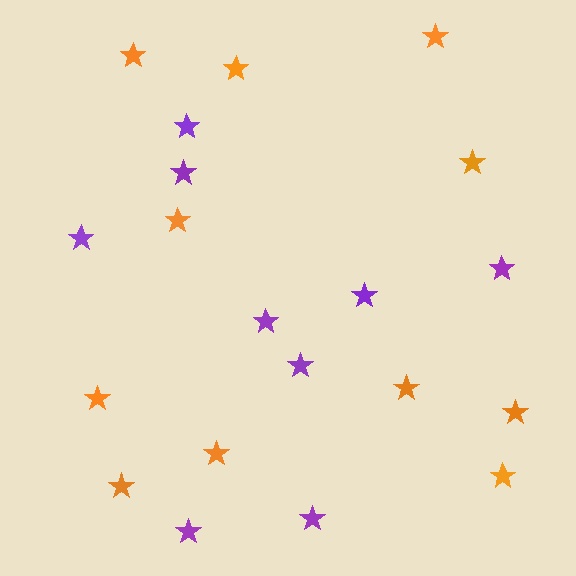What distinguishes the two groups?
There are 2 groups: one group of orange stars (11) and one group of purple stars (9).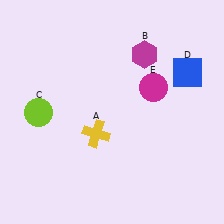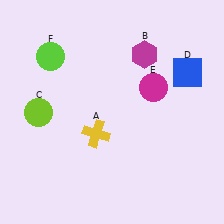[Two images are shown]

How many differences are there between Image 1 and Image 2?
There is 1 difference between the two images.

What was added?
A lime circle (F) was added in Image 2.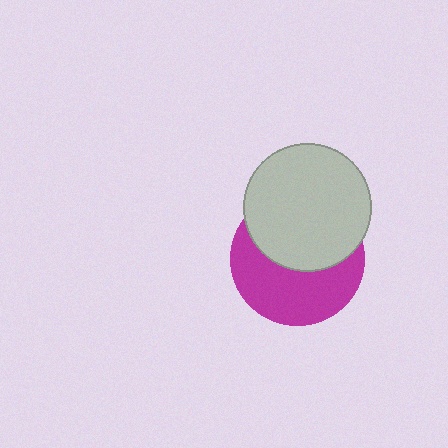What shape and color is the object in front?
The object in front is a light gray circle.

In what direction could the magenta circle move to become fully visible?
The magenta circle could move down. That would shift it out from behind the light gray circle entirely.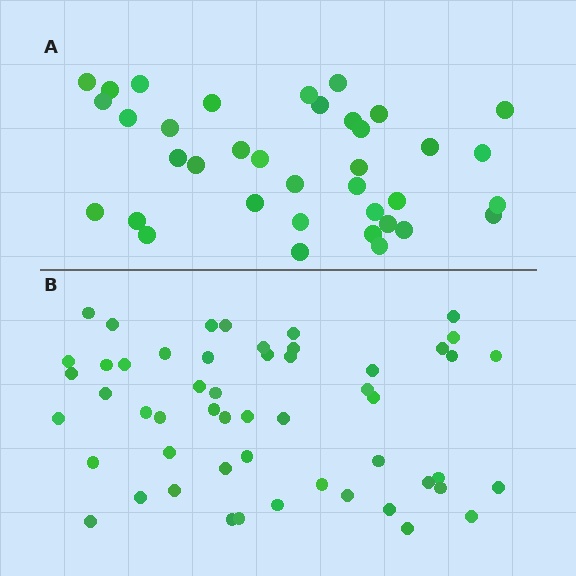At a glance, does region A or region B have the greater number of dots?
Region B (the bottom region) has more dots.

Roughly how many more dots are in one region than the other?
Region B has approximately 15 more dots than region A.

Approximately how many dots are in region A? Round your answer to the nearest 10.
About 40 dots. (The exact count is 37, which rounds to 40.)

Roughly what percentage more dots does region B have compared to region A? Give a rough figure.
About 45% more.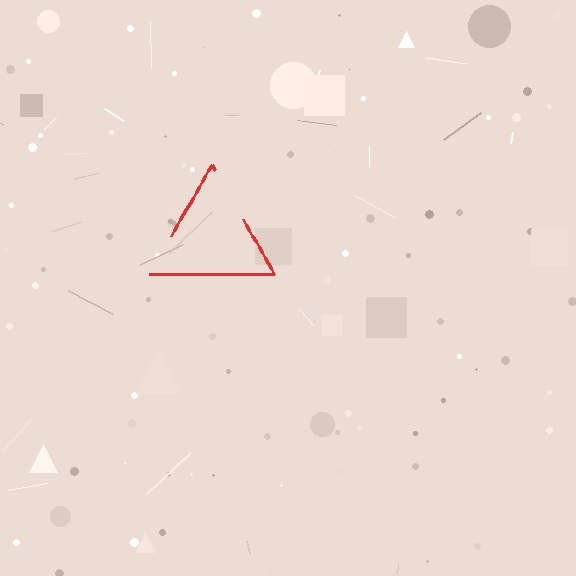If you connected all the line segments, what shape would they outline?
They would outline a triangle.